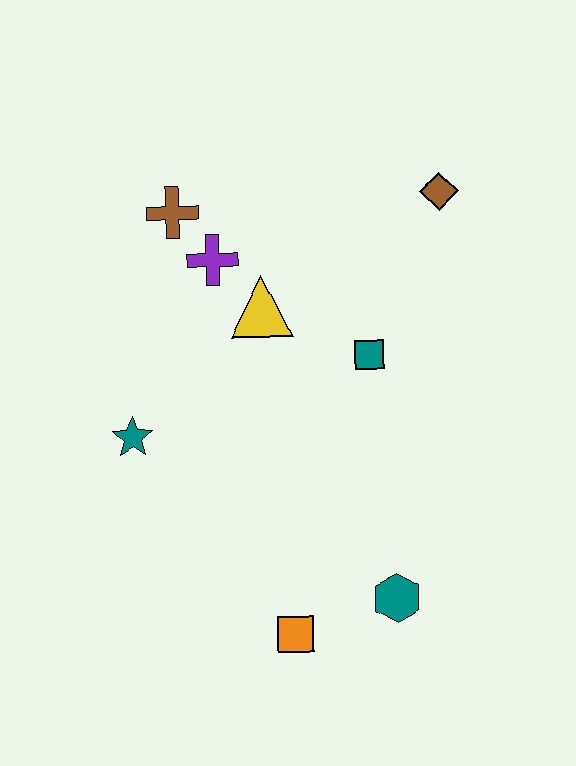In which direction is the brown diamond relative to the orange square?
The brown diamond is above the orange square.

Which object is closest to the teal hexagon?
The orange square is closest to the teal hexagon.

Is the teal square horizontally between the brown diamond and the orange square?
Yes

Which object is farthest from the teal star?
The brown diamond is farthest from the teal star.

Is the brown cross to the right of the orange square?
No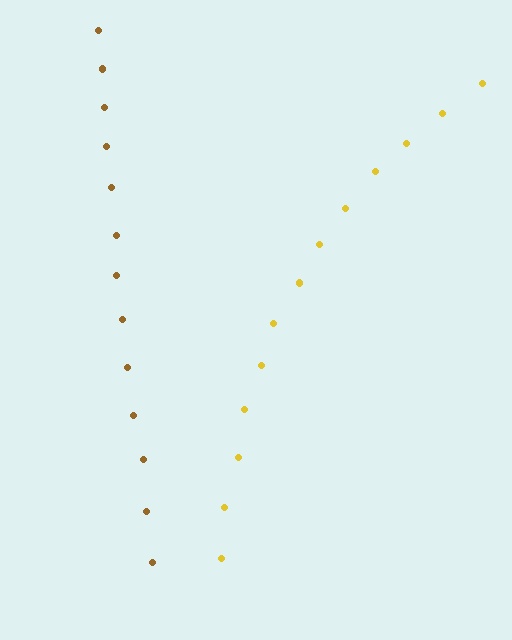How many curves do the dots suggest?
There are 2 distinct paths.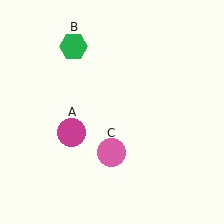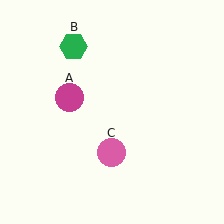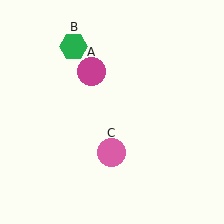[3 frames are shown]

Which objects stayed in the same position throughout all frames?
Green hexagon (object B) and pink circle (object C) remained stationary.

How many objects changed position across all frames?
1 object changed position: magenta circle (object A).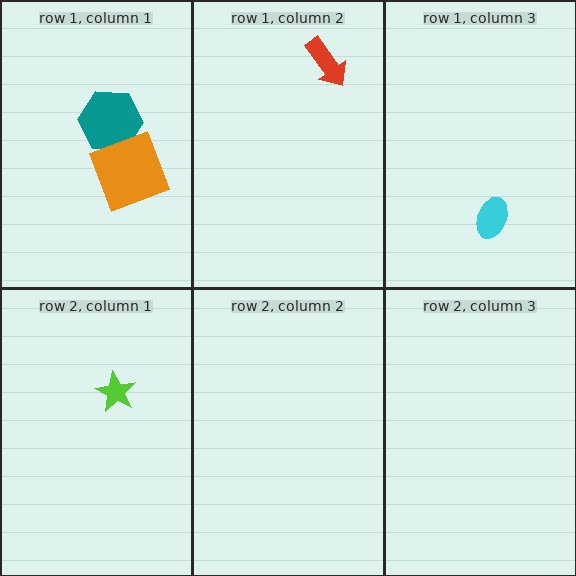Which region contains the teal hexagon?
The row 1, column 1 region.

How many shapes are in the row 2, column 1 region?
1.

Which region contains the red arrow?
The row 1, column 2 region.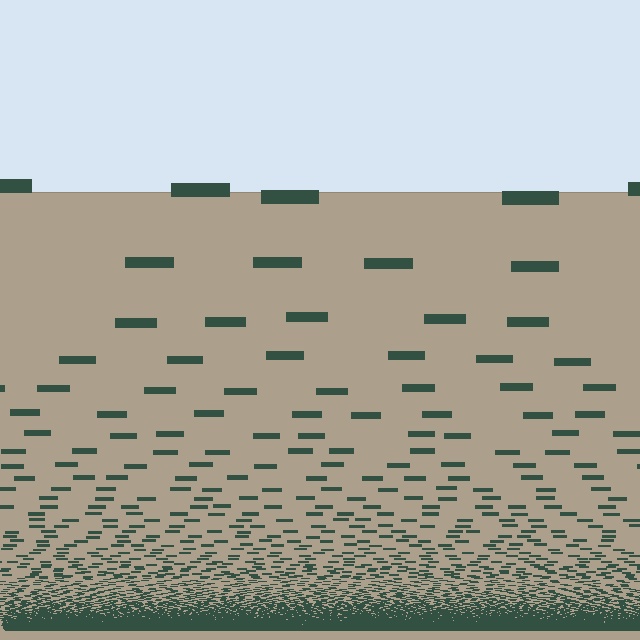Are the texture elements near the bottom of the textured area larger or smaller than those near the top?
Smaller. The gradient is inverted — elements near the bottom are smaller and denser.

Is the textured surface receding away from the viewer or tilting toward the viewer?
The surface appears to tilt toward the viewer. Texture elements get larger and sparser toward the top.